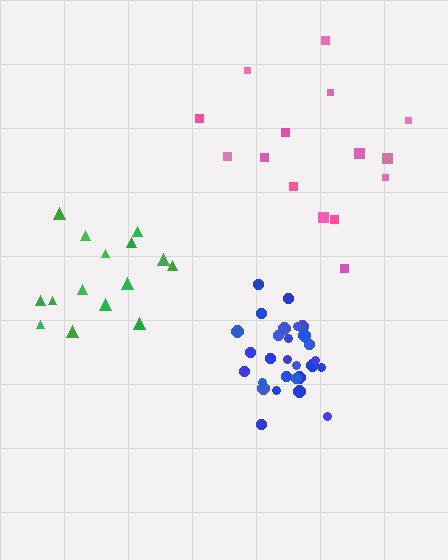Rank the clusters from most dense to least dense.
blue, green, pink.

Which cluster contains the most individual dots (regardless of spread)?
Blue (28).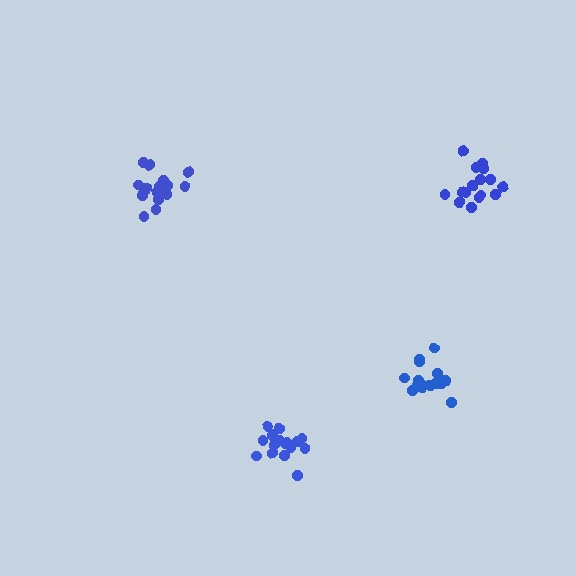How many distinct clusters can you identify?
There are 4 distinct clusters.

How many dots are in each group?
Group 1: 15 dots, Group 2: 17 dots, Group 3: 16 dots, Group 4: 18 dots (66 total).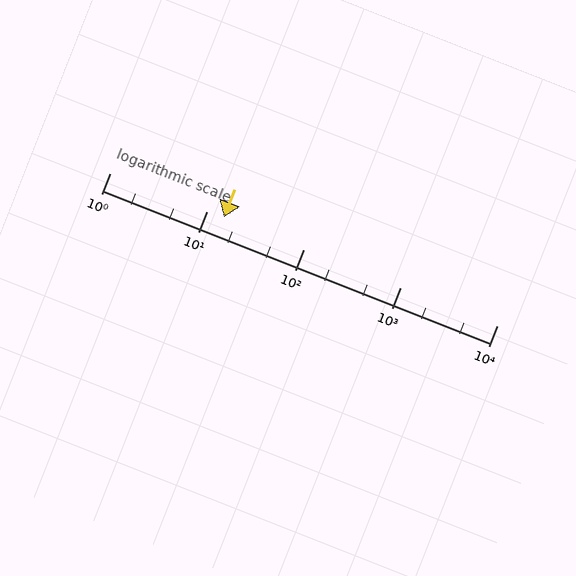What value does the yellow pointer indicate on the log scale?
The pointer indicates approximately 15.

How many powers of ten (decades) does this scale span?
The scale spans 4 decades, from 1 to 10000.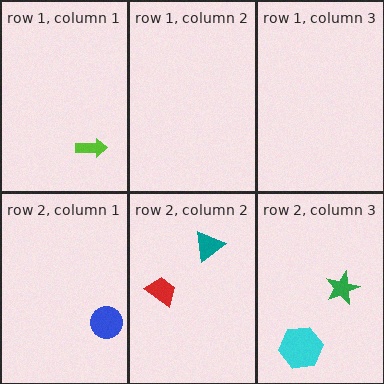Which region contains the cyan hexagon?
The row 2, column 3 region.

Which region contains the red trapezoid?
The row 2, column 2 region.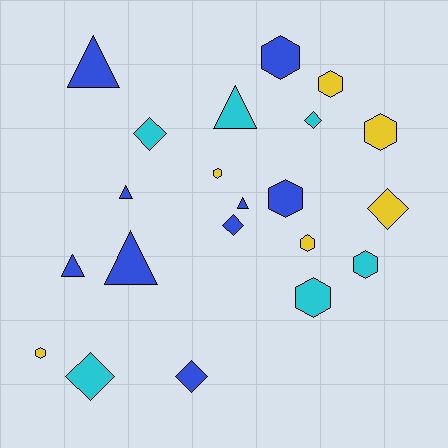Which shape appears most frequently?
Hexagon, with 9 objects.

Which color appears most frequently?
Blue, with 9 objects.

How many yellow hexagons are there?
There are 5 yellow hexagons.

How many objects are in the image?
There are 21 objects.